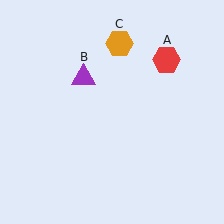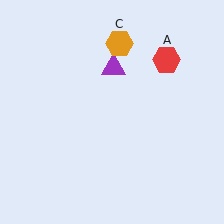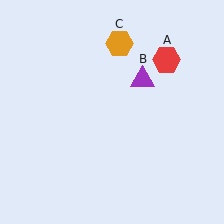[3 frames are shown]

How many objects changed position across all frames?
1 object changed position: purple triangle (object B).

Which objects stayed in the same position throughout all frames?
Red hexagon (object A) and orange hexagon (object C) remained stationary.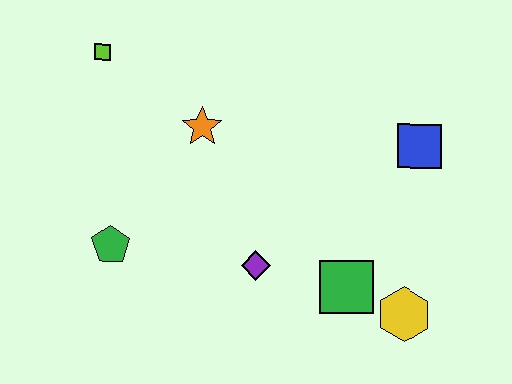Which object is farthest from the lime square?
The yellow hexagon is farthest from the lime square.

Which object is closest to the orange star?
The lime square is closest to the orange star.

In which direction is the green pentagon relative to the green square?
The green pentagon is to the left of the green square.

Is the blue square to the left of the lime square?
No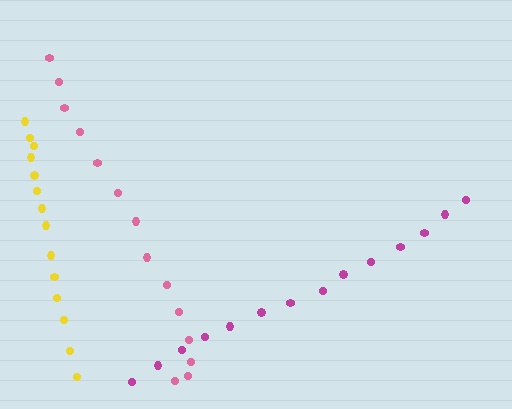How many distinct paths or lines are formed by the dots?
There are 3 distinct paths.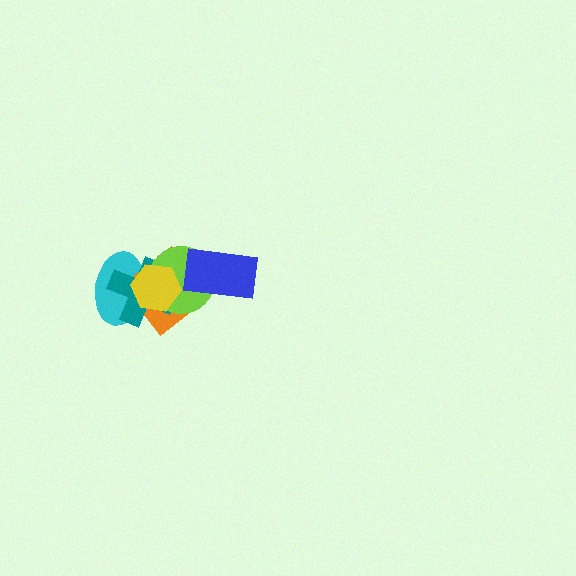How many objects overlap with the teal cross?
4 objects overlap with the teal cross.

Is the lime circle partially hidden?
Yes, it is partially covered by another shape.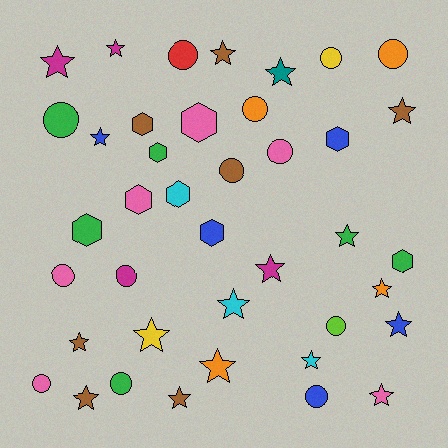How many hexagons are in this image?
There are 9 hexagons.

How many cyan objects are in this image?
There are 3 cyan objects.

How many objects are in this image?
There are 40 objects.